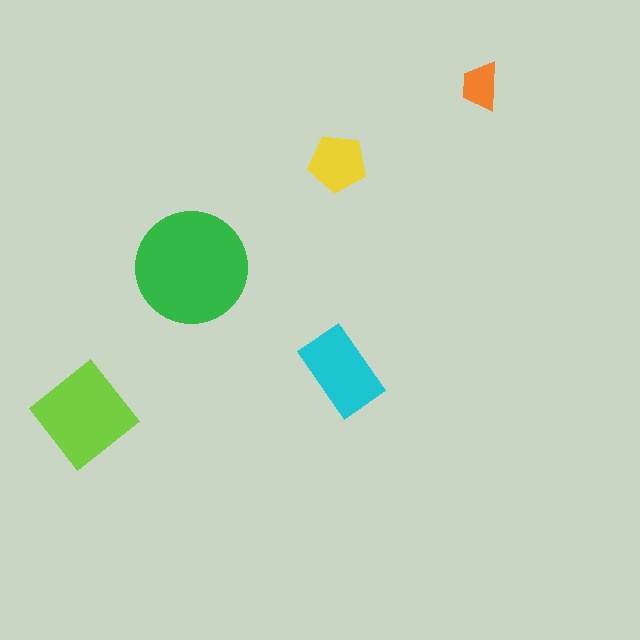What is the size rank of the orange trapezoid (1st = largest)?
5th.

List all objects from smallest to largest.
The orange trapezoid, the yellow pentagon, the cyan rectangle, the lime diamond, the green circle.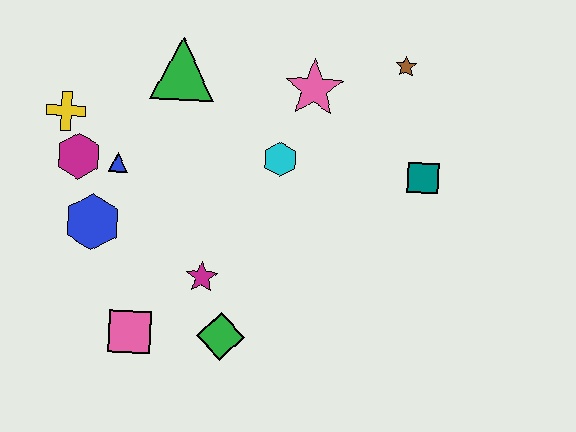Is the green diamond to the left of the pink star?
Yes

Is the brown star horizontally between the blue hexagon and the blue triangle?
No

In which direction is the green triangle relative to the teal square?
The green triangle is to the left of the teal square.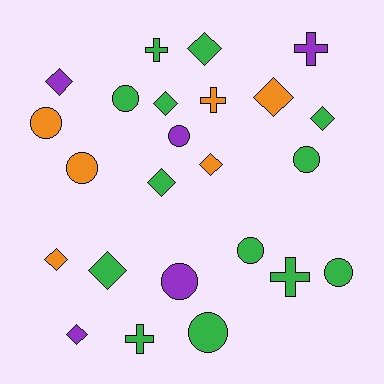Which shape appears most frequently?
Diamond, with 10 objects.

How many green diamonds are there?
There are 5 green diamonds.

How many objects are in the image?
There are 24 objects.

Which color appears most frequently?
Green, with 13 objects.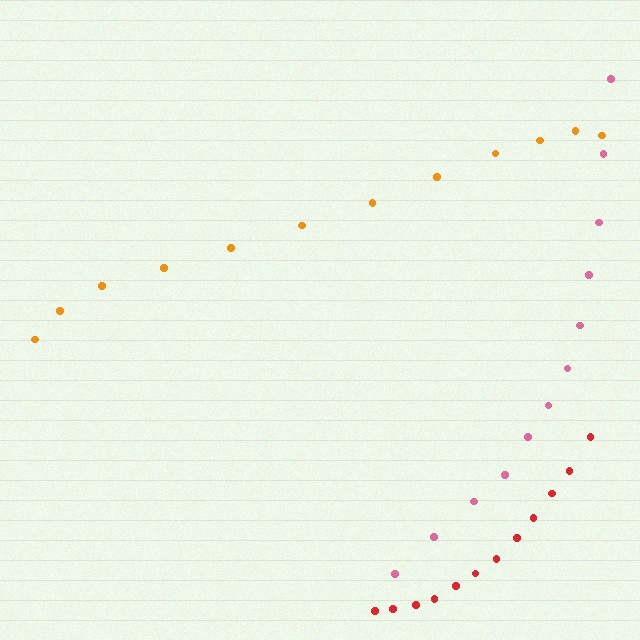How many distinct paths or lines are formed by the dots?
There are 3 distinct paths.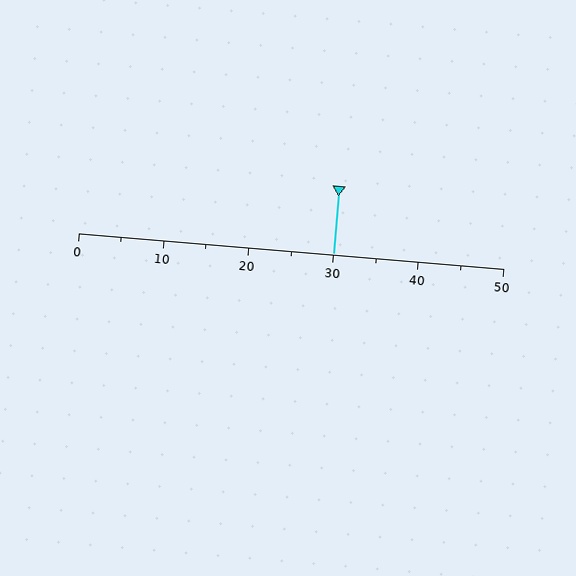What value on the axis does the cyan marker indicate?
The marker indicates approximately 30.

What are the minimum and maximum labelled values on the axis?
The axis runs from 0 to 50.